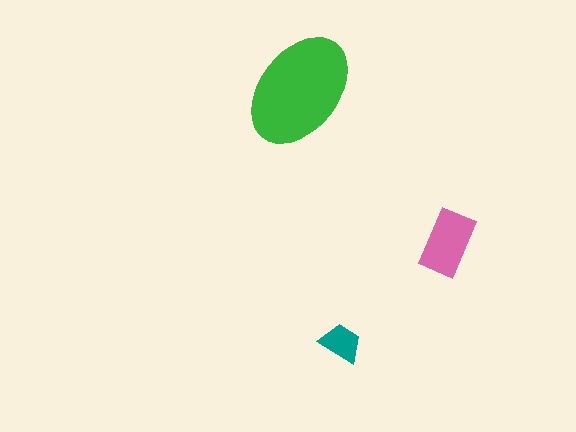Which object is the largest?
The green ellipse.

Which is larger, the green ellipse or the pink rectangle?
The green ellipse.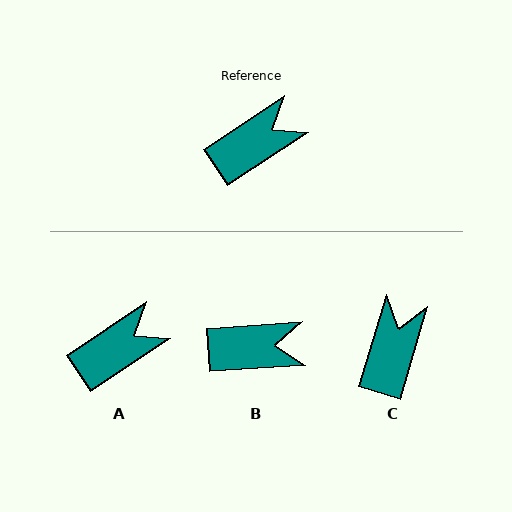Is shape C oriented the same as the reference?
No, it is off by about 40 degrees.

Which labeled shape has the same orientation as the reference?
A.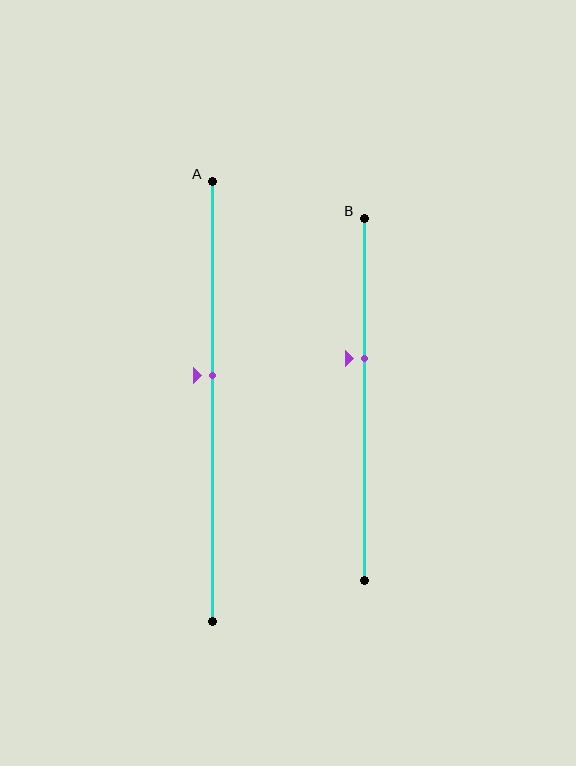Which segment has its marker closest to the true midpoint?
Segment A has its marker closest to the true midpoint.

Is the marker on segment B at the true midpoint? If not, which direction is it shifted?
No, the marker on segment B is shifted upward by about 11% of the segment length.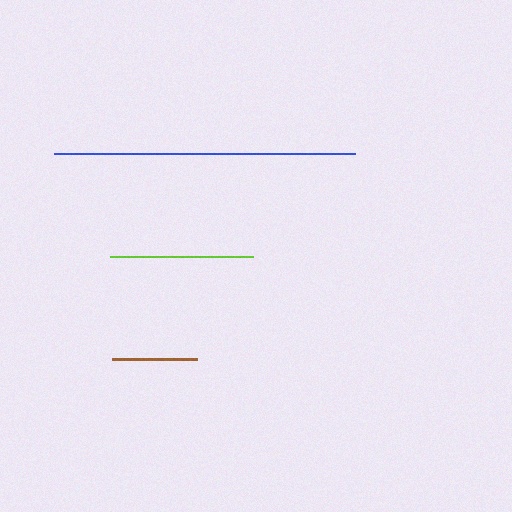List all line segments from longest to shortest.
From longest to shortest: blue, lime, brown.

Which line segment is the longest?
The blue line is the longest at approximately 301 pixels.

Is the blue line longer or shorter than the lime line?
The blue line is longer than the lime line.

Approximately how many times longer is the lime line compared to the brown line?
The lime line is approximately 1.7 times the length of the brown line.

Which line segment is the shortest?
The brown line is the shortest at approximately 85 pixels.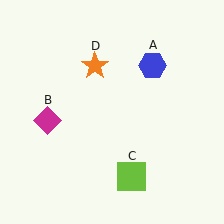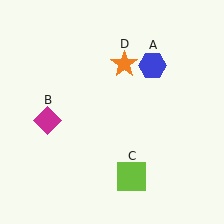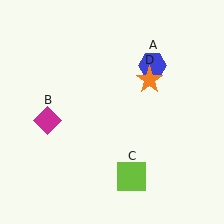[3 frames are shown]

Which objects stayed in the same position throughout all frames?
Blue hexagon (object A) and magenta diamond (object B) and lime square (object C) remained stationary.